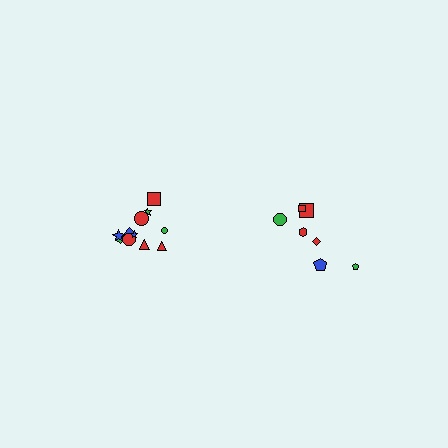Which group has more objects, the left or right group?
The left group.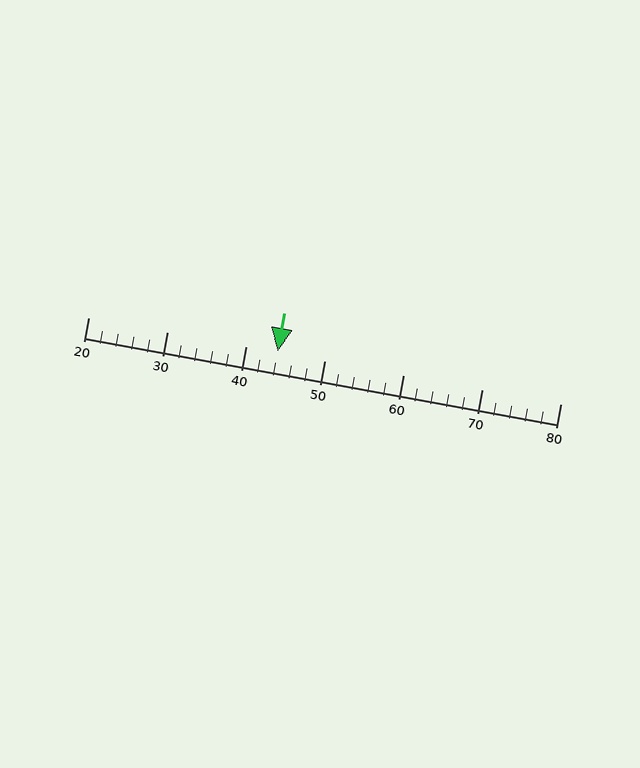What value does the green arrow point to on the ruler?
The green arrow points to approximately 44.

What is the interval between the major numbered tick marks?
The major tick marks are spaced 10 units apart.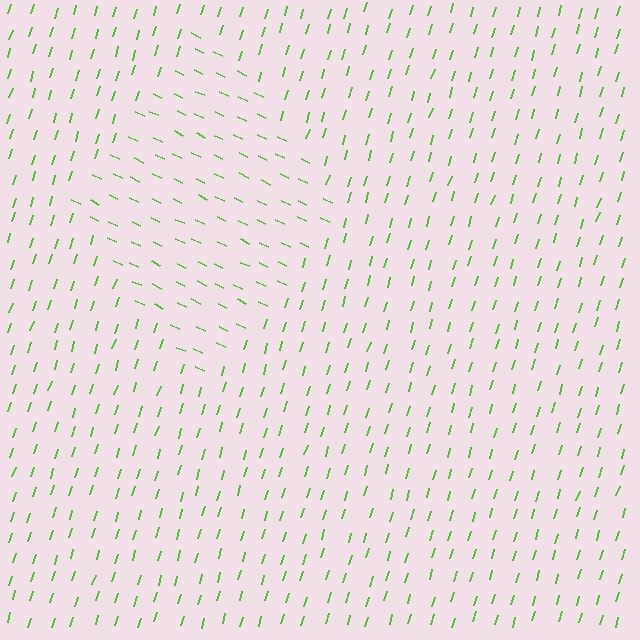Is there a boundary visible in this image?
Yes, there is a texture boundary formed by a change in line orientation.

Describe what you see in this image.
The image is filled with small lime line segments. A diamond region in the image has lines oriented differently from the surrounding lines, creating a visible texture boundary.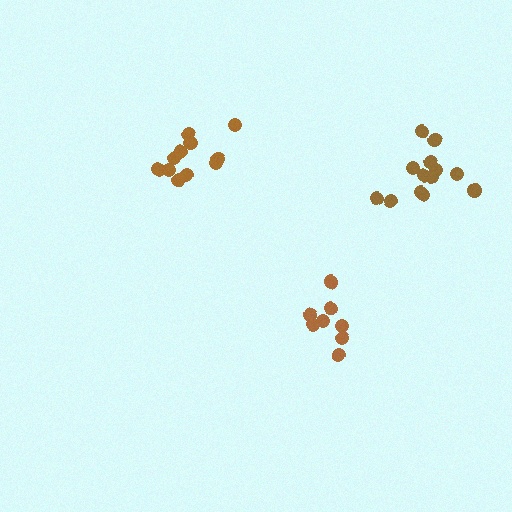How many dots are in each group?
Group 1: 11 dots, Group 2: 8 dots, Group 3: 13 dots (32 total).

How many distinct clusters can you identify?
There are 3 distinct clusters.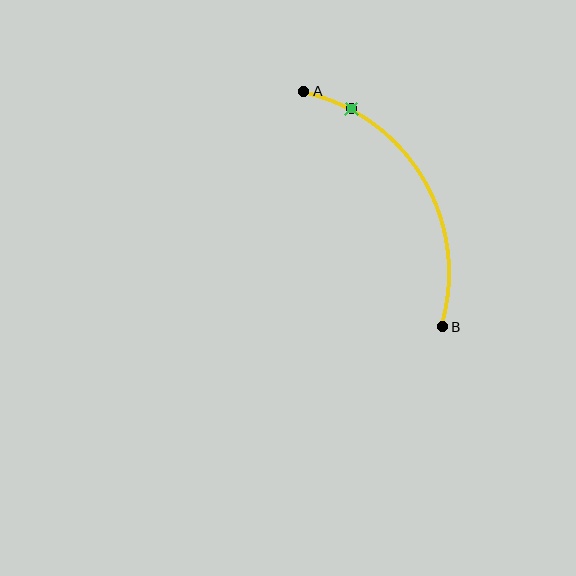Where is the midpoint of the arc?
The arc midpoint is the point on the curve farthest from the straight line joining A and B. It sits to the right of that line.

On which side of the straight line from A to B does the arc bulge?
The arc bulges to the right of the straight line connecting A and B.